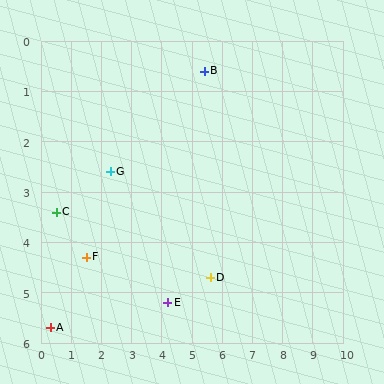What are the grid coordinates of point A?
Point A is at approximately (0.3, 5.7).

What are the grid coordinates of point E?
Point E is at approximately (4.2, 5.2).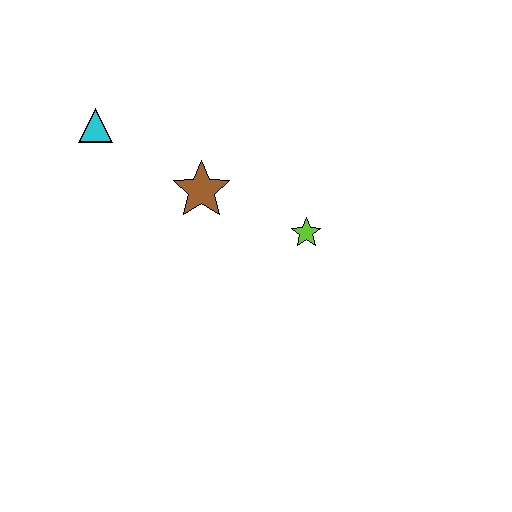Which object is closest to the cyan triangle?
The brown star is closest to the cyan triangle.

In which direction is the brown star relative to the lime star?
The brown star is to the left of the lime star.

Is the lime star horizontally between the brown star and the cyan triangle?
No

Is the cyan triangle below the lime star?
No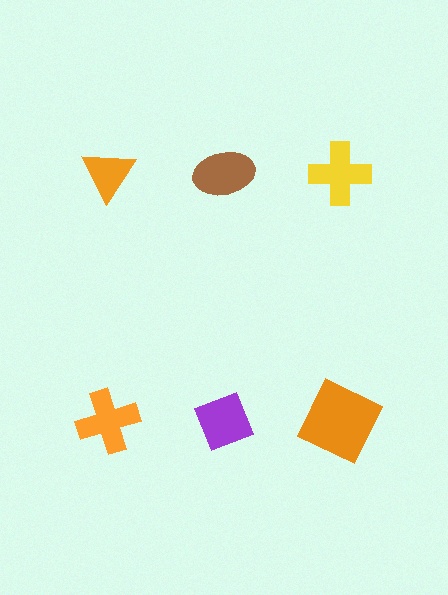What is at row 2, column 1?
An orange cross.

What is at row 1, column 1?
An orange triangle.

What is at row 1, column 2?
A brown ellipse.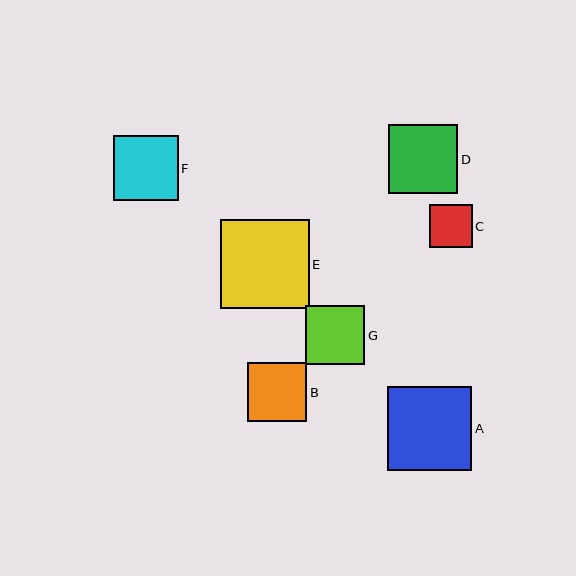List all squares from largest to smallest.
From largest to smallest: E, A, D, F, B, G, C.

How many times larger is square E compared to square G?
Square E is approximately 1.5 times the size of square G.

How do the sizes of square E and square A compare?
Square E and square A are approximately the same size.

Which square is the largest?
Square E is the largest with a size of approximately 89 pixels.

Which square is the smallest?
Square C is the smallest with a size of approximately 43 pixels.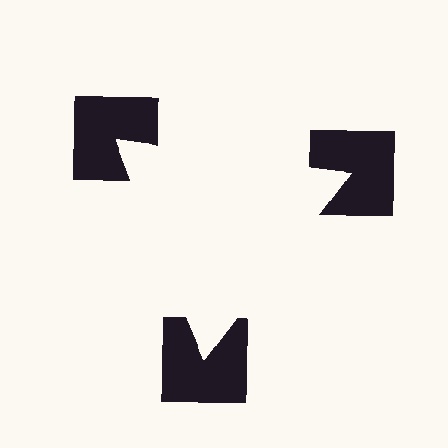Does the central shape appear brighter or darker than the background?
It typically appears slightly brighter than the background, even though no actual brightness change is drawn.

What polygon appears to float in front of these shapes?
An illusory triangle — its edges are inferred from the aligned wedge cuts in the notched squares, not physically drawn.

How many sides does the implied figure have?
3 sides.